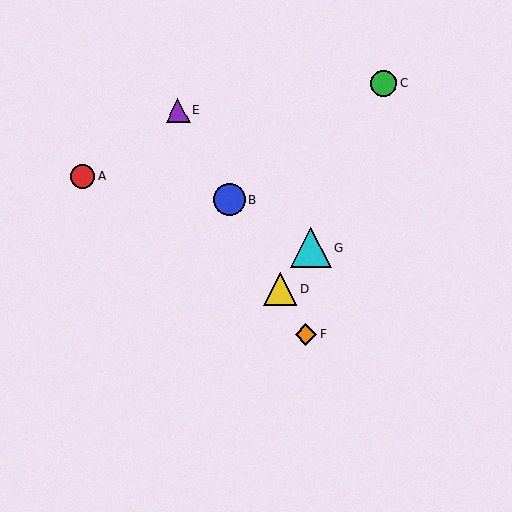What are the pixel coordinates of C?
Object C is at (384, 83).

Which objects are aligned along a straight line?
Objects B, D, E, F are aligned along a straight line.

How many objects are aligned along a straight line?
4 objects (B, D, E, F) are aligned along a straight line.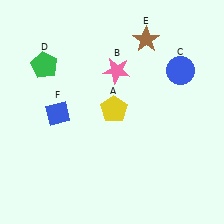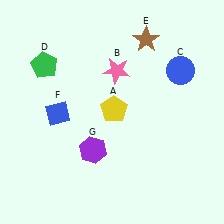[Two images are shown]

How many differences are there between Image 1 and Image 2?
There is 1 difference between the two images.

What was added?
A purple hexagon (G) was added in Image 2.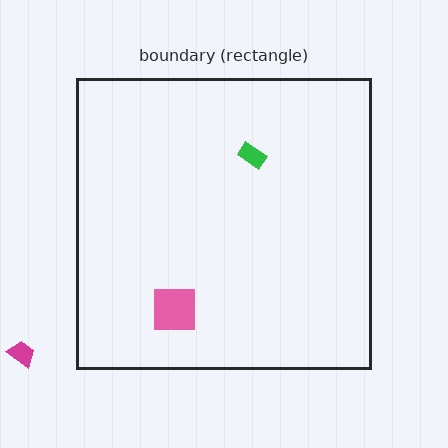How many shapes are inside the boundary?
2 inside, 1 outside.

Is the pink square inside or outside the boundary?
Inside.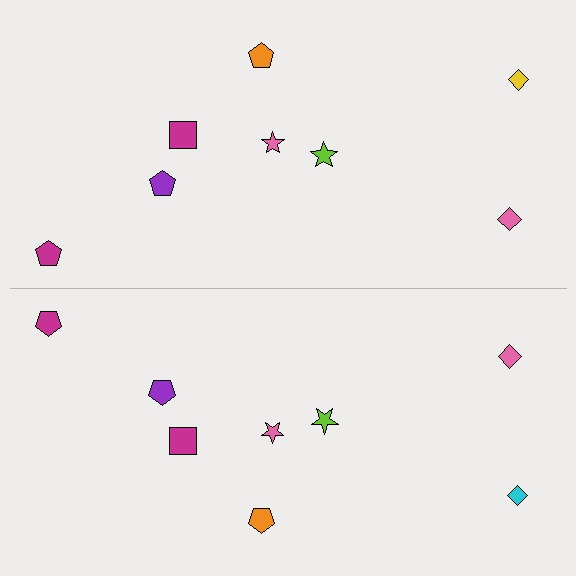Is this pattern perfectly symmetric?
No, the pattern is not perfectly symmetric. The cyan diamond on the bottom side breaks the symmetry — its mirror counterpart is yellow.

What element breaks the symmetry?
The cyan diamond on the bottom side breaks the symmetry — its mirror counterpart is yellow.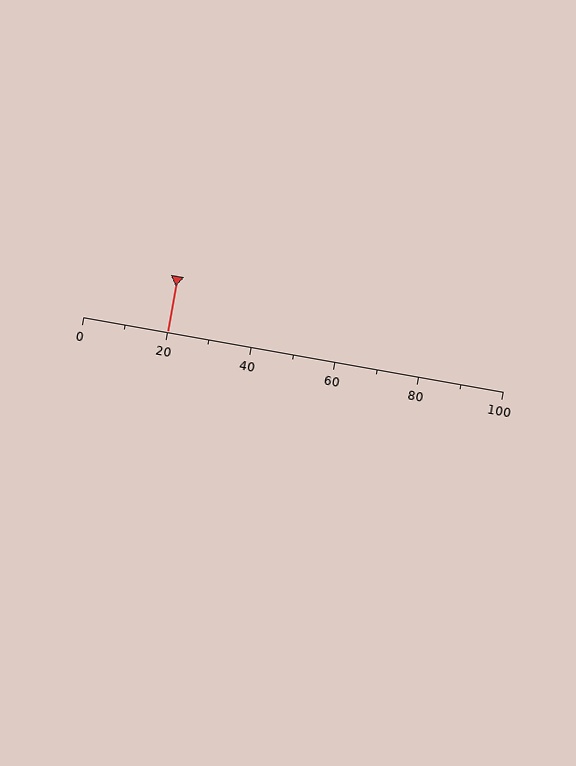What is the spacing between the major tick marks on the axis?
The major ticks are spaced 20 apart.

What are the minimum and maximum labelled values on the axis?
The axis runs from 0 to 100.